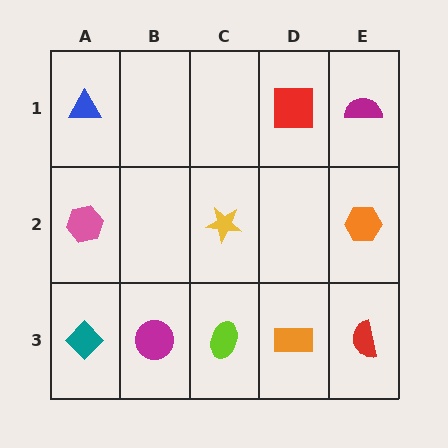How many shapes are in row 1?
3 shapes.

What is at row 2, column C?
A yellow star.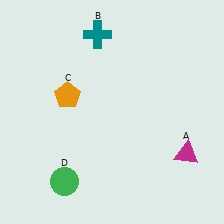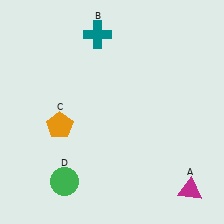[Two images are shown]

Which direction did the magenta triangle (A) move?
The magenta triangle (A) moved down.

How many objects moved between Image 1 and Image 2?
2 objects moved between the two images.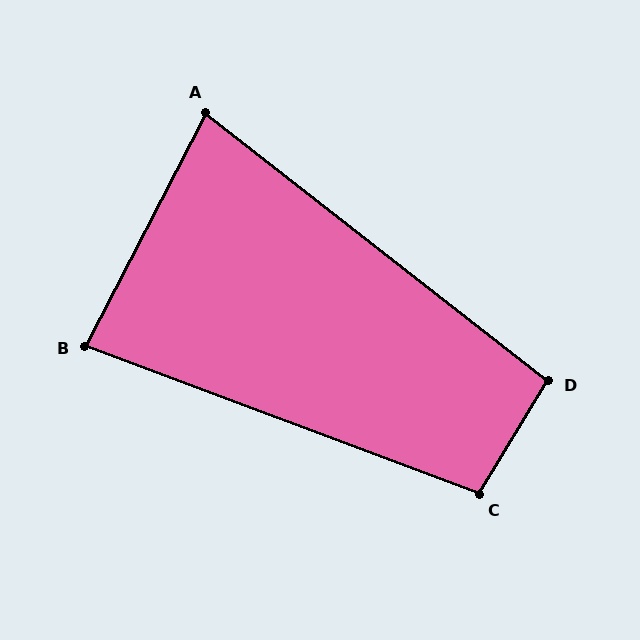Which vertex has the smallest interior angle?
A, at approximately 79 degrees.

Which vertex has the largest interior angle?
C, at approximately 101 degrees.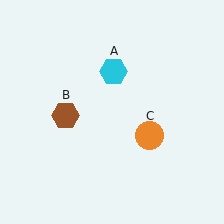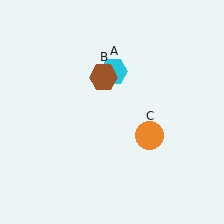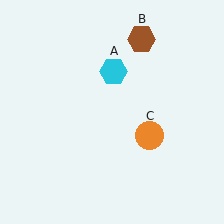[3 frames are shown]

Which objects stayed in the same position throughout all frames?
Cyan hexagon (object A) and orange circle (object C) remained stationary.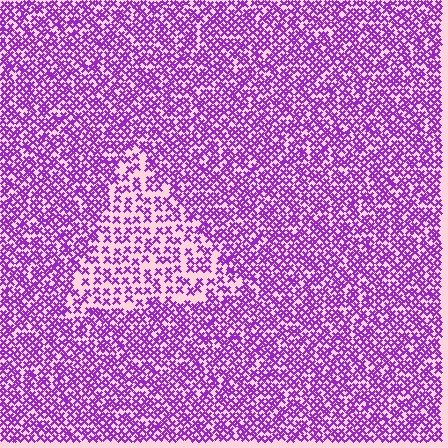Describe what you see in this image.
The image contains small purple elements arranged at two different densities. A triangle-shaped region is visible where the elements are less densely packed than the surrounding area.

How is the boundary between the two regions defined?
The boundary is defined by a change in element density (approximately 1.9x ratio). All elements are the same color, size, and shape.